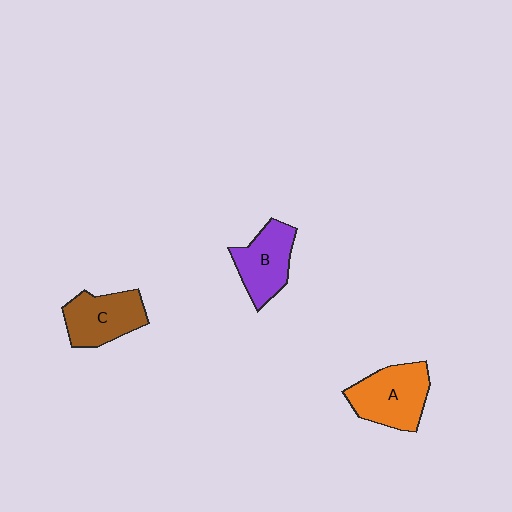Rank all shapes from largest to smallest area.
From largest to smallest: A (orange), C (brown), B (purple).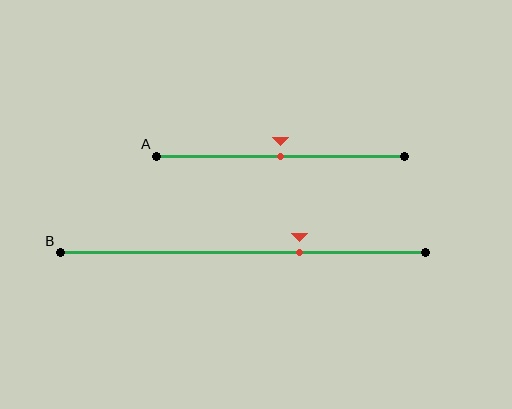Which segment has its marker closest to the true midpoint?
Segment A has its marker closest to the true midpoint.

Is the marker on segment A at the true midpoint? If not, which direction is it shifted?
Yes, the marker on segment A is at the true midpoint.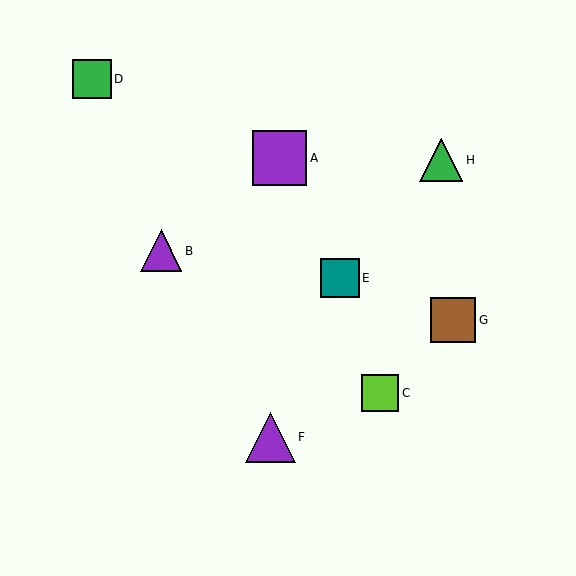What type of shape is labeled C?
Shape C is a lime square.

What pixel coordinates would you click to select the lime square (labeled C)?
Click at (380, 393) to select the lime square C.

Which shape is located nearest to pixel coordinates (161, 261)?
The purple triangle (labeled B) at (161, 251) is nearest to that location.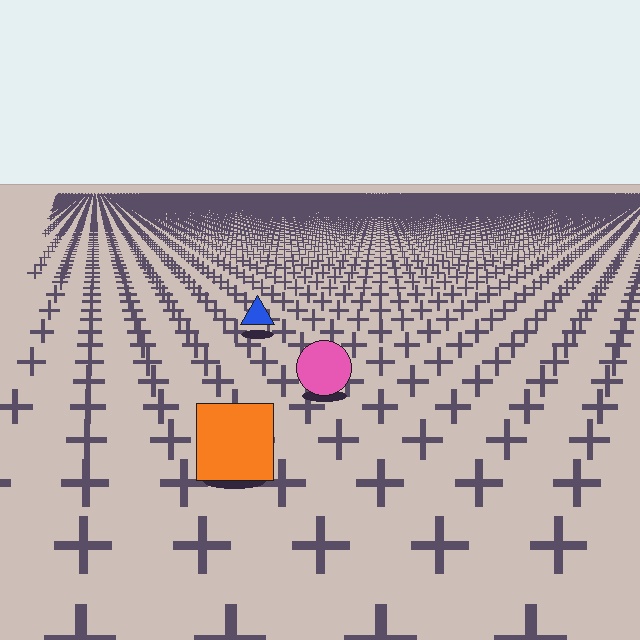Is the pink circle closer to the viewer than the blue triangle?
Yes. The pink circle is closer — you can tell from the texture gradient: the ground texture is coarser near it.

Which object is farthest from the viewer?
The blue triangle is farthest from the viewer. It appears smaller and the ground texture around it is denser.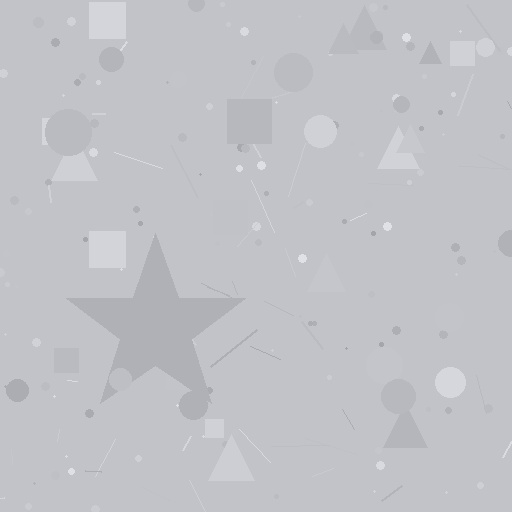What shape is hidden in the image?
A star is hidden in the image.